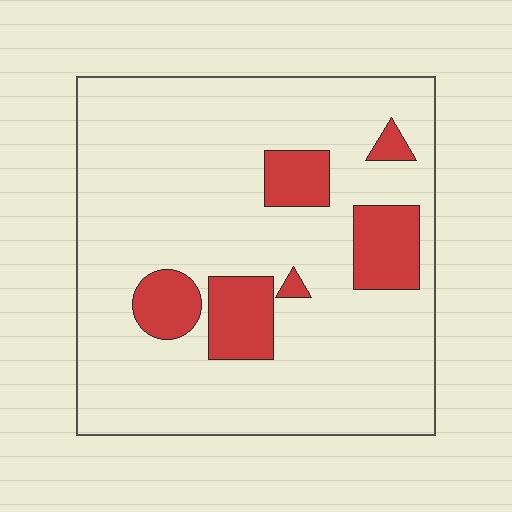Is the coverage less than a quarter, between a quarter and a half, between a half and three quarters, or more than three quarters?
Less than a quarter.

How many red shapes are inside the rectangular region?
6.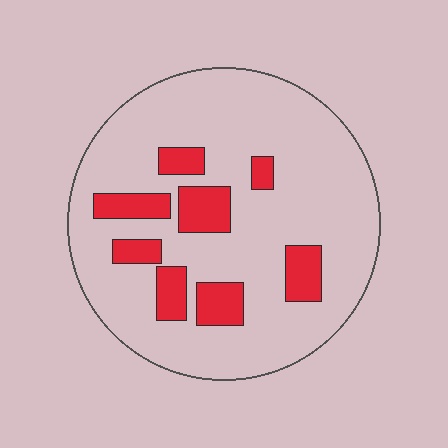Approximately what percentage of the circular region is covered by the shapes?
Approximately 20%.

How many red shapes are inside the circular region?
8.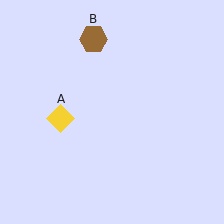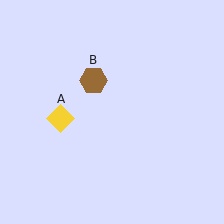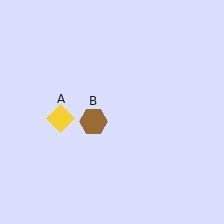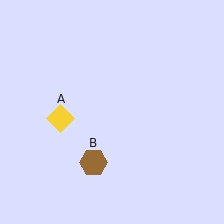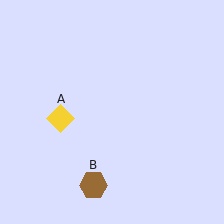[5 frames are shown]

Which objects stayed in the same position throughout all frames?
Yellow diamond (object A) remained stationary.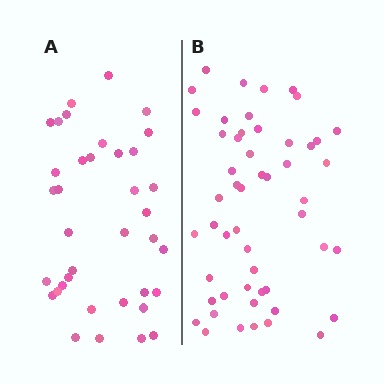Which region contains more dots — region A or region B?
Region B (the right region) has more dots.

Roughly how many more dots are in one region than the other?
Region B has approximately 15 more dots than region A.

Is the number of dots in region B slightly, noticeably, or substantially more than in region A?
Region B has noticeably more, but not dramatically so. The ratio is roughly 1.4 to 1.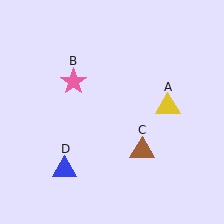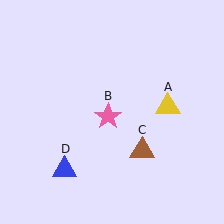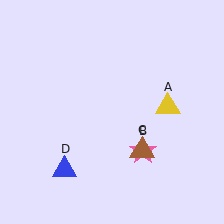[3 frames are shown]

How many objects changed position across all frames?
1 object changed position: pink star (object B).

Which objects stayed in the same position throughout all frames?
Yellow triangle (object A) and brown triangle (object C) and blue triangle (object D) remained stationary.